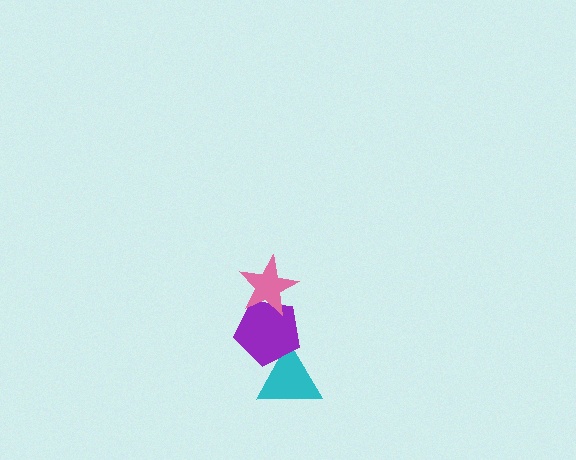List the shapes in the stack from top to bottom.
From top to bottom: the pink star, the purple pentagon, the cyan triangle.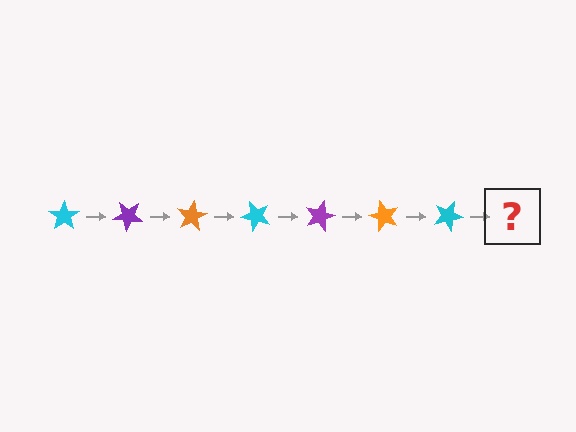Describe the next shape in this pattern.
It should be a purple star, rotated 280 degrees from the start.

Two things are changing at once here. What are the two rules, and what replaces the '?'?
The two rules are that it rotates 40 degrees each step and the color cycles through cyan, purple, and orange. The '?' should be a purple star, rotated 280 degrees from the start.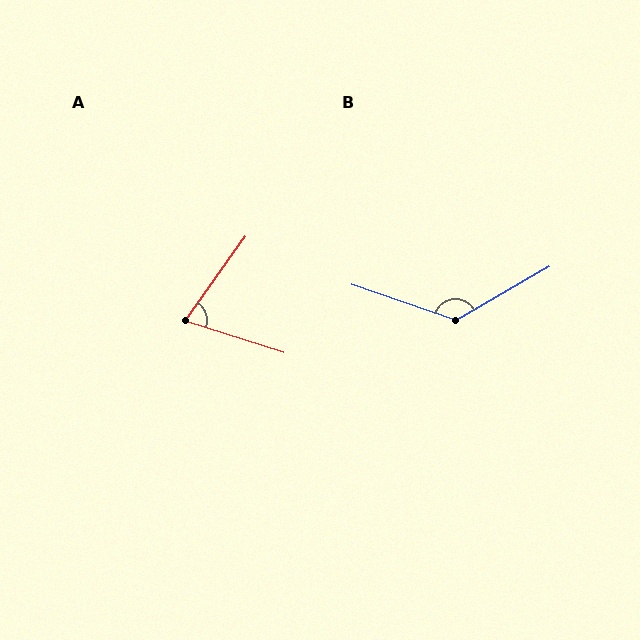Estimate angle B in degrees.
Approximately 131 degrees.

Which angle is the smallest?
A, at approximately 72 degrees.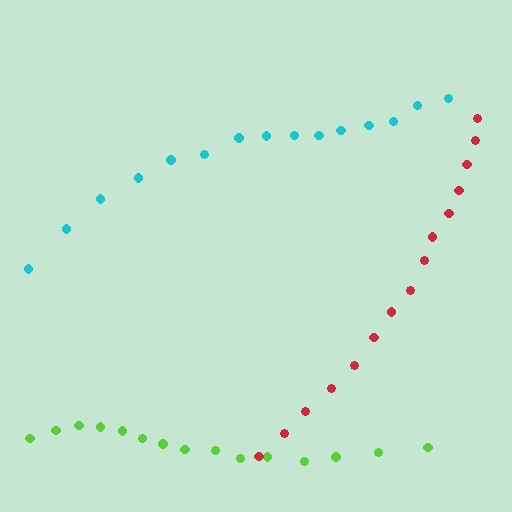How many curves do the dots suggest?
There are 3 distinct paths.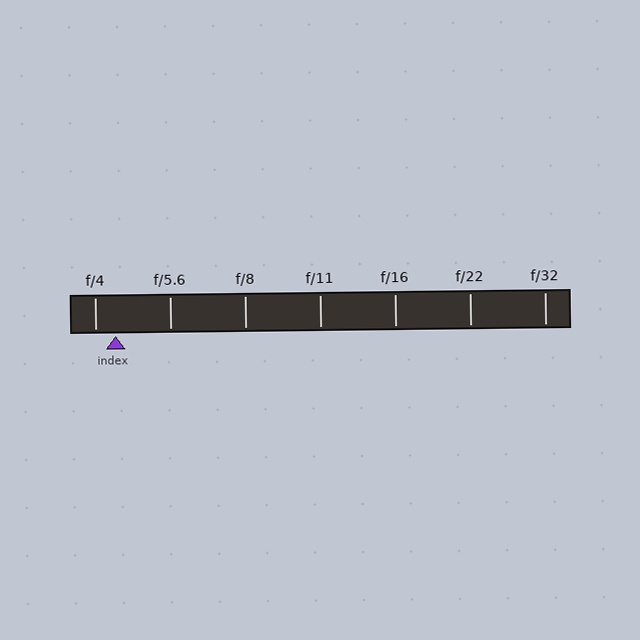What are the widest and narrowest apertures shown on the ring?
The widest aperture shown is f/4 and the narrowest is f/32.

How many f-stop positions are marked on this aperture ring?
There are 7 f-stop positions marked.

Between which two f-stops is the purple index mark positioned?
The index mark is between f/4 and f/5.6.